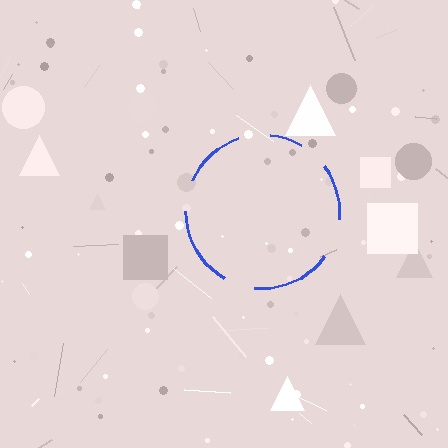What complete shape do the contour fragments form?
The contour fragments form a circle.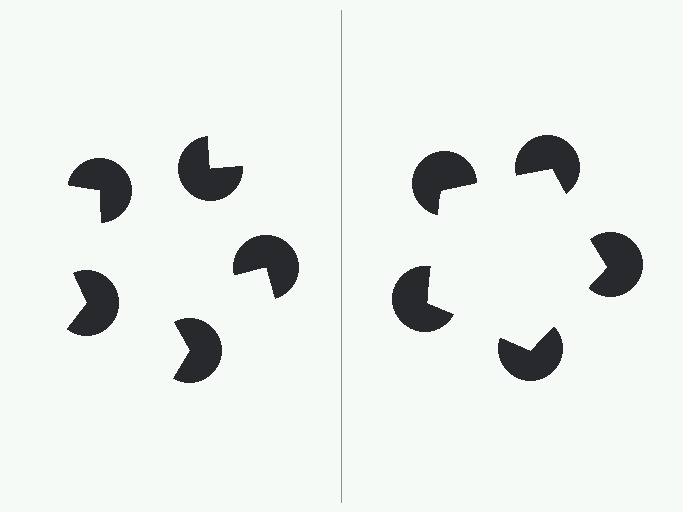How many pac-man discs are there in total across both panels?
10 — 5 on each side.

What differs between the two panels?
The pac-man discs are positioned identically on both sides; only the wedge orientations differ. On the right they align to a pentagon; on the left they are misaligned.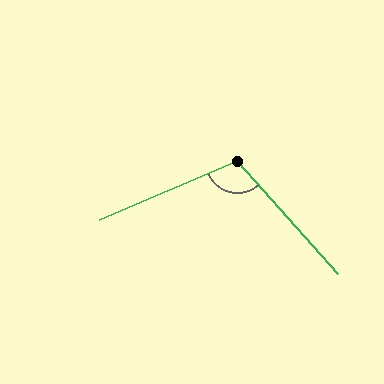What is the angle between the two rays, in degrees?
Approximately 109 degrees.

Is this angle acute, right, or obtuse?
It is obtuse.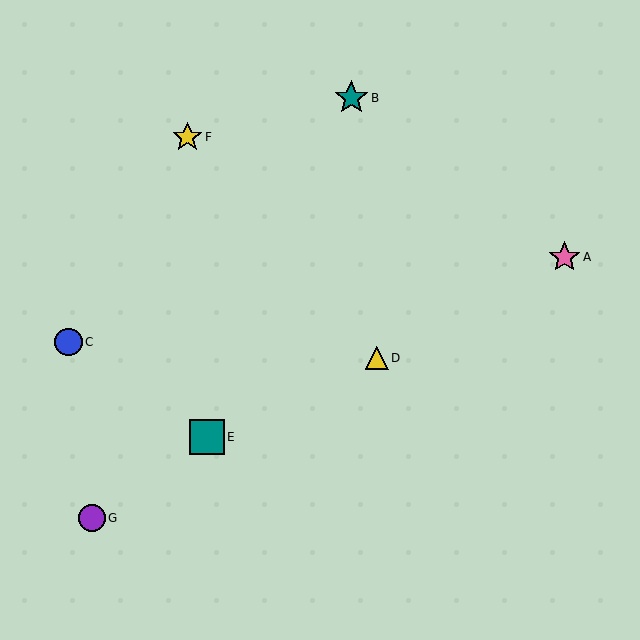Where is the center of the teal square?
The center of the teal square is at (207, 437).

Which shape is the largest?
The teal square (labeled E) is the largest.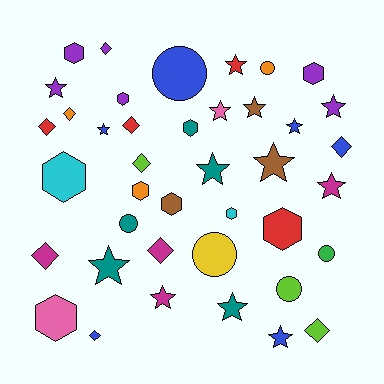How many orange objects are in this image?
There are 3 orange objects.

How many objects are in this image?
There are 40 objects.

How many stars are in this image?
There are 14 stars.